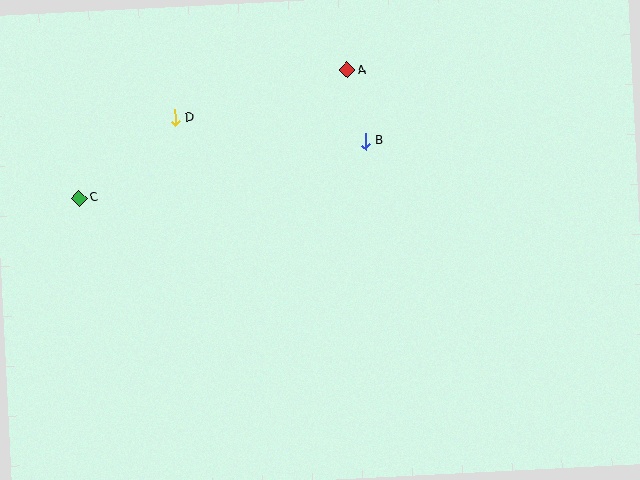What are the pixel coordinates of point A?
Point A is at (347, 70).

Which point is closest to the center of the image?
Point B at (365, 141) is closest to the center.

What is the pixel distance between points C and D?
The distance between C and D is 125 pixels.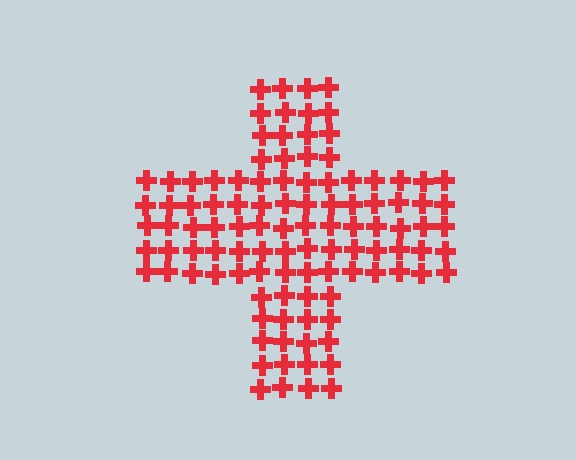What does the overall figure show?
The overall figure shows a cross.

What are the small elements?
The small elements are crosses.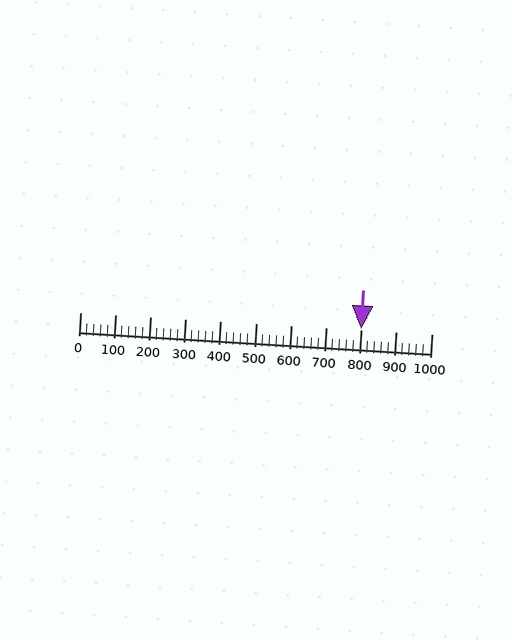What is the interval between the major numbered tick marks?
The major tick marks are spaced 100 units apart.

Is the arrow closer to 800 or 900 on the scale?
The arrow is closer to 800.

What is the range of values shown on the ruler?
The ruler shows values from 0 to 1000.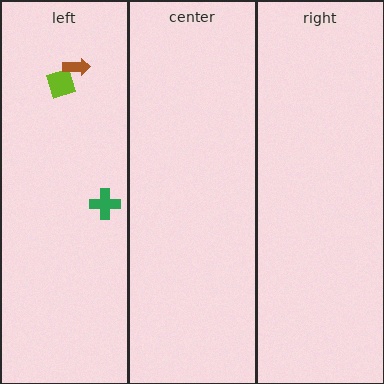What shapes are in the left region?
The green cross, the lime diamond, the brown arrow.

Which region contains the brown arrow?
The left region.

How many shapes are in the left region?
3.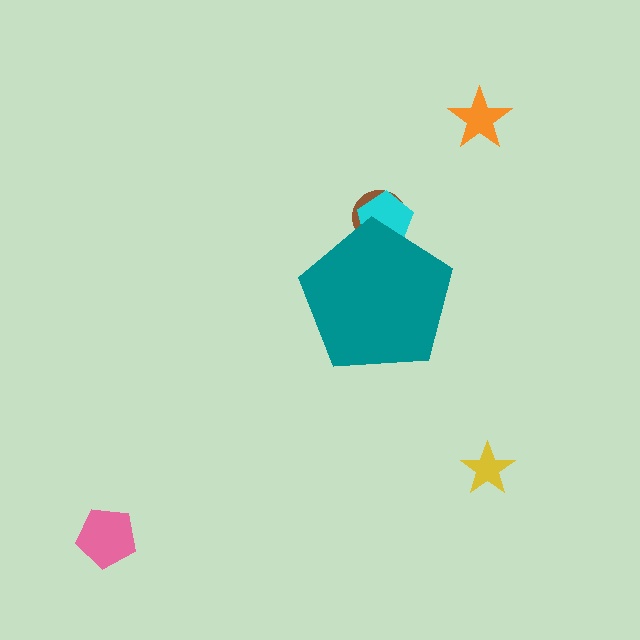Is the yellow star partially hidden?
No, the yellow star is fully visible.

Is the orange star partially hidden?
No, the orange star is fully visible.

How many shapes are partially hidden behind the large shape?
2 shapes are partially hidden.